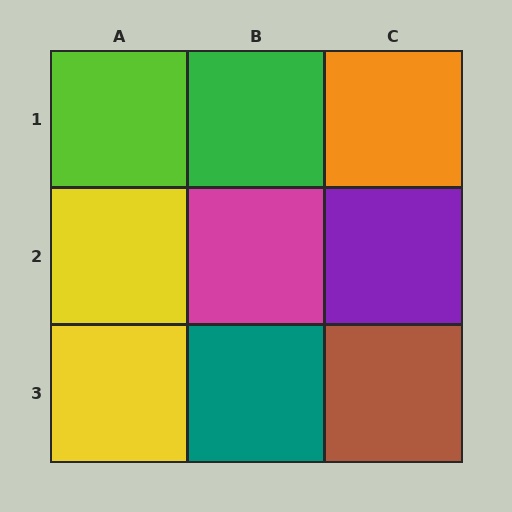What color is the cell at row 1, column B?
Green.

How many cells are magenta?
1 cell is magenta.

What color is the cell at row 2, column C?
Purple.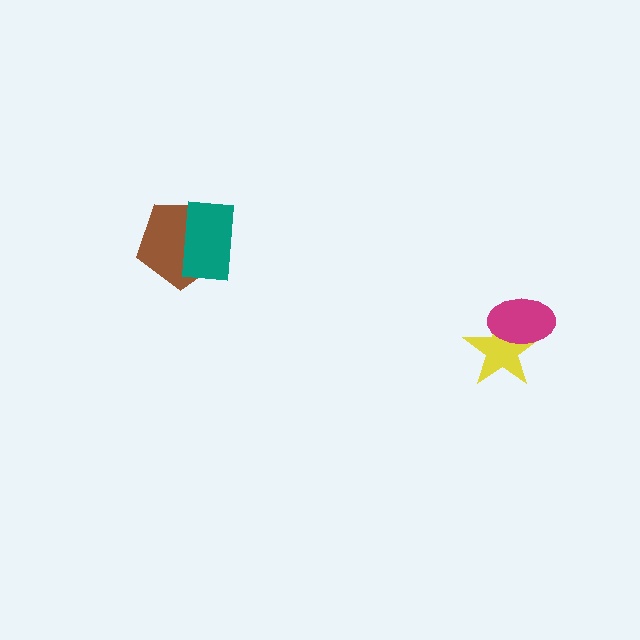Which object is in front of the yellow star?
The magenta ellipse is in front of the yellow star.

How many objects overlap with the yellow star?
1 object overlaps with the yellow star.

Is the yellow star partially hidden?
Yes, it is partially covered by another shape.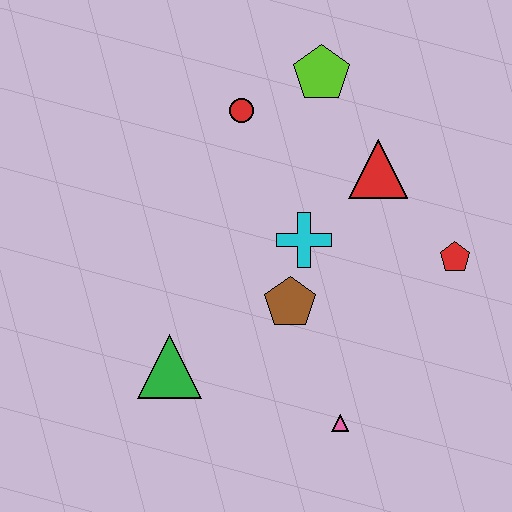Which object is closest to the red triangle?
The cyan cross is closest to the red triangle.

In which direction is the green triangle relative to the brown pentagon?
The green triangle is to the left of the brown pentagon.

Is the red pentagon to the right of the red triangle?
Yes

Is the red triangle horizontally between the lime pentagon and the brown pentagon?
No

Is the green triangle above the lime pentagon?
No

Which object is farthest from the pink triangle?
The lime pentagon is farthest from the pink triangle.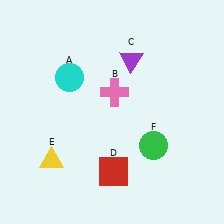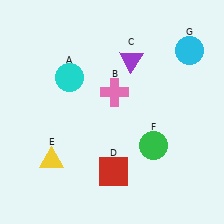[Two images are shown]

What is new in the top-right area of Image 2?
A cyan circle (G) was added in the top-right area of Image 2.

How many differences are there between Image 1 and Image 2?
There is 1 difference between the two images.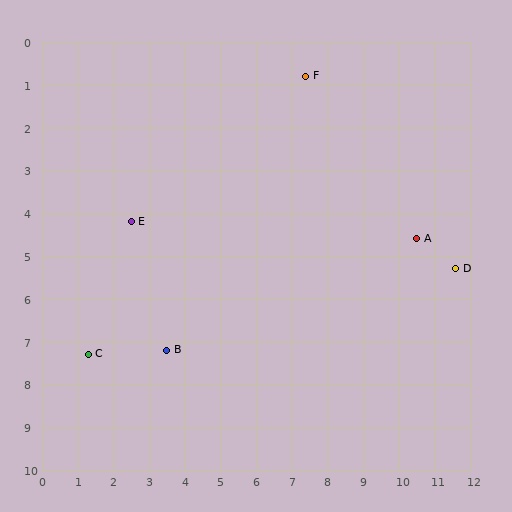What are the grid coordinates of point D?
Point D is at approximately (11.6, 5.3).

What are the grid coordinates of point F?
Point F is at approximately (7.4, 0.8).